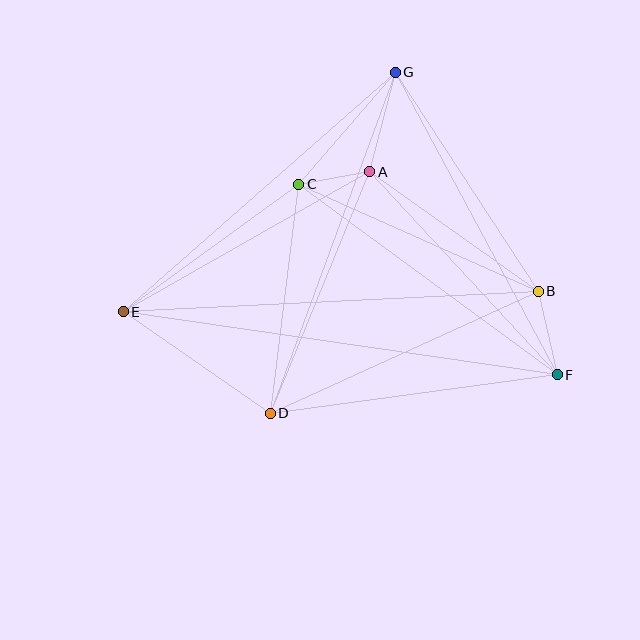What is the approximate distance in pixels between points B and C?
The distance between B and C is approximately 262 pixels.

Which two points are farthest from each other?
Points E and F are farthest from each other.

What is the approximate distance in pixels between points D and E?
The distance between D and E is approximately 179 pixels.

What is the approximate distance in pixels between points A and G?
The distance between A and G is approximately 103 pixels.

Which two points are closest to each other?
Points A and C are closest to each other.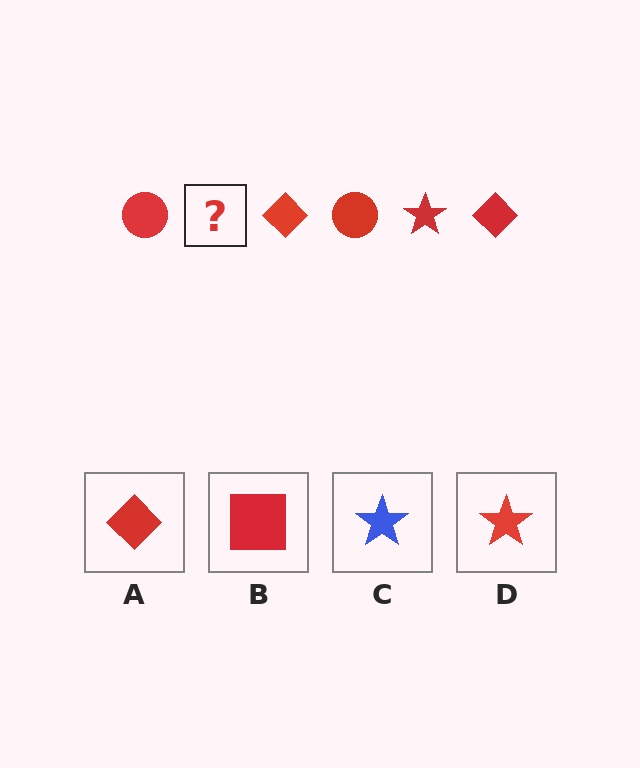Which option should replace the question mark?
Option D.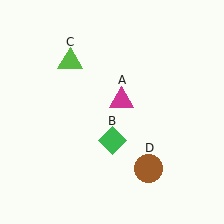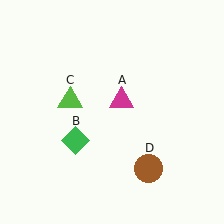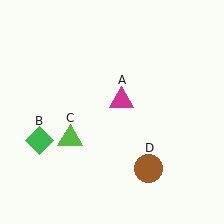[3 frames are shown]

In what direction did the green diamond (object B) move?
The green diamond (object B) moved left.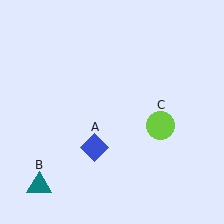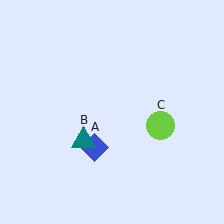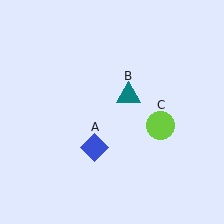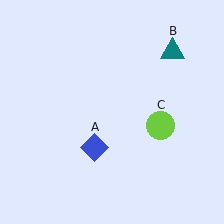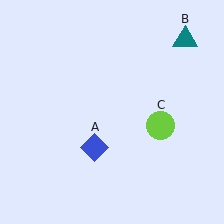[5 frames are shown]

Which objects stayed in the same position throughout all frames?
Blue diamond (object A) and lime circle (object C) remained stationary.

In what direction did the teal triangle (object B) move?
The teal triangle (object B) moved up and to the right.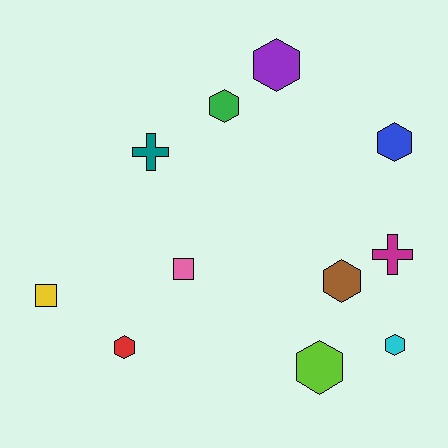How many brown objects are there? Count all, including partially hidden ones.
There is 1 brown object.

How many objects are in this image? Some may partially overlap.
There are 11 objects.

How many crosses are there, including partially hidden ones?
There are 2 crosses.